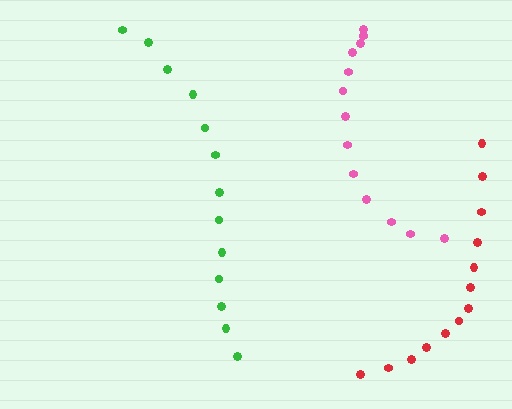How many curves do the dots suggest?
There are 3 distinct paths.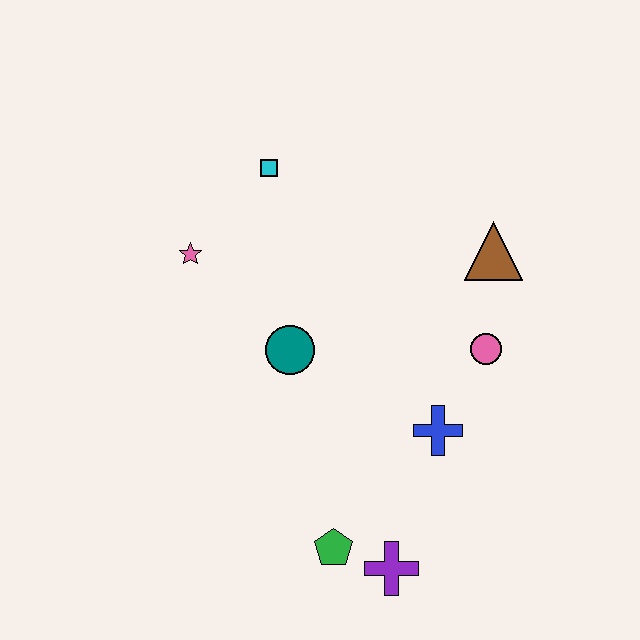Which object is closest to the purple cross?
The green pentagon is closest to the purple cross.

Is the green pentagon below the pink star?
Yes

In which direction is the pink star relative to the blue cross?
The pink star is to the left of the blue cross.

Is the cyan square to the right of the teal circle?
No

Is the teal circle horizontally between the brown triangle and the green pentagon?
No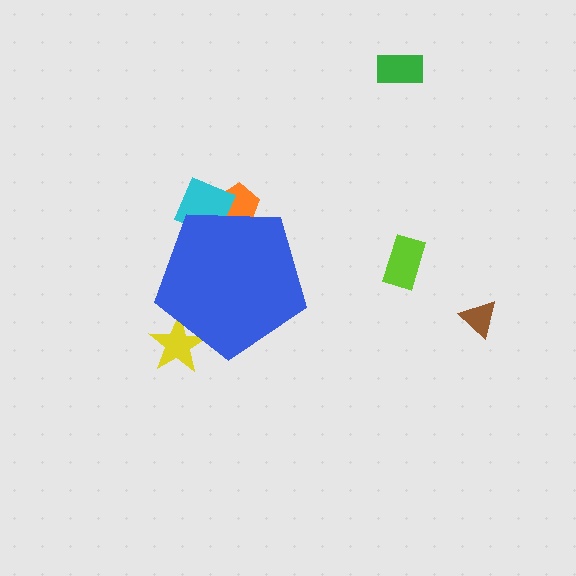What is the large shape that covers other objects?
A blue pentagon.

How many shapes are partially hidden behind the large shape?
3 shapes are partially hidden.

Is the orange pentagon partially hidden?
Yes, the orange pentagon is partially hidden behind the blue pentagon.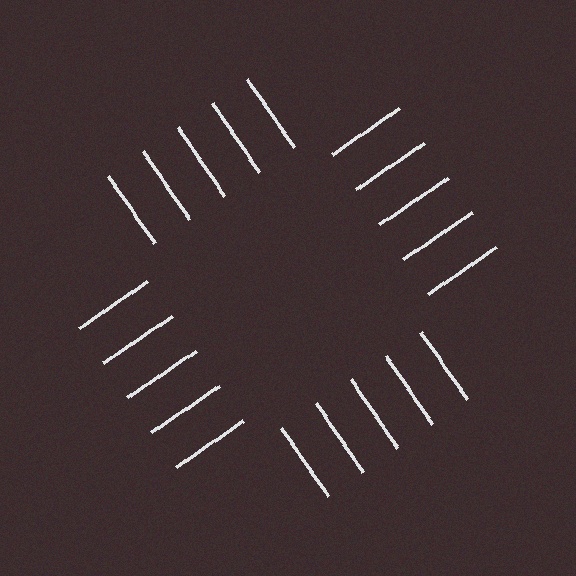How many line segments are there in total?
20 — 5 along each of the 4 edges.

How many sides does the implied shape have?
4 sides — the line-ends trace a square.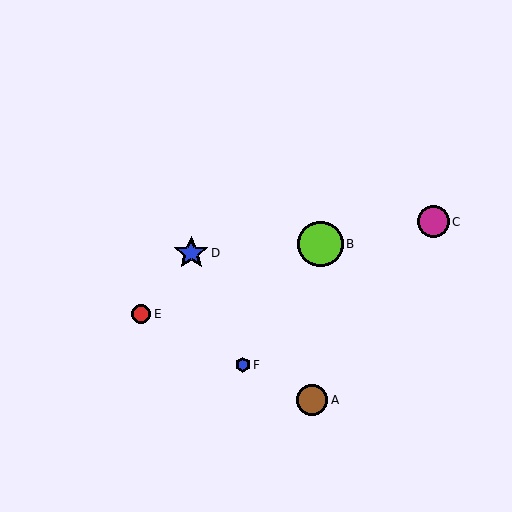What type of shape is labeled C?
Shape C is a magenta circle.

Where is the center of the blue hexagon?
The center of the blue hexagon is at (243, 365).